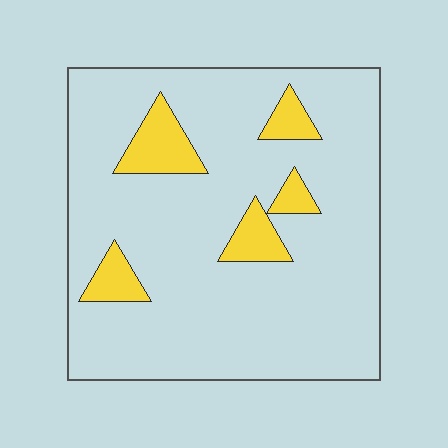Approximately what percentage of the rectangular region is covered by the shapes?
Approximately 10%.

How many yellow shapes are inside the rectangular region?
5.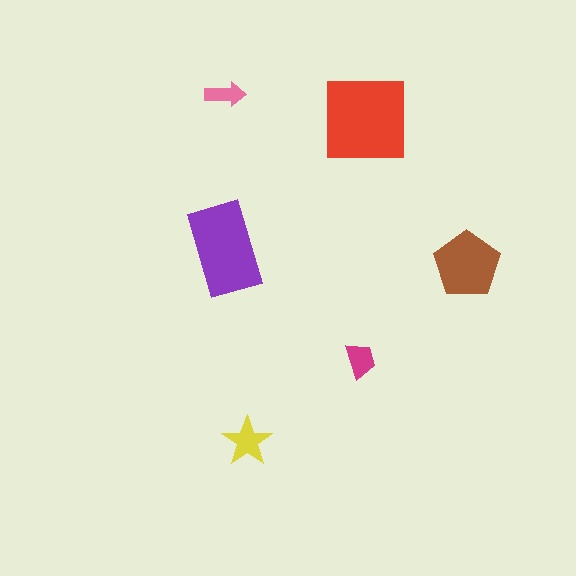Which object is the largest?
The red square.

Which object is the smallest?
The pink arrow.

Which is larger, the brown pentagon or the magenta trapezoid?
The brown pentagon.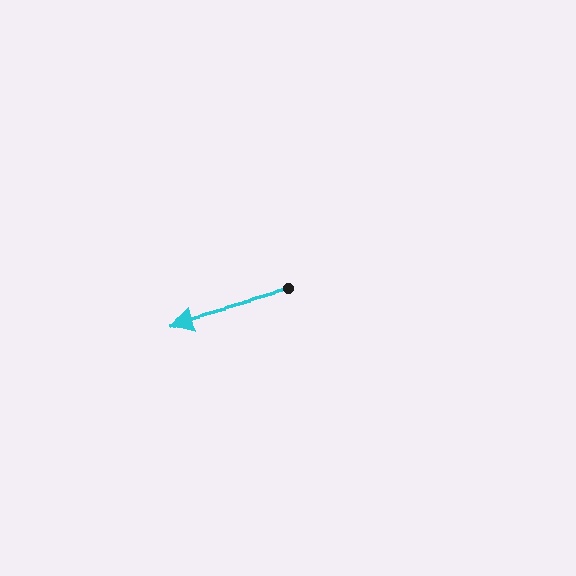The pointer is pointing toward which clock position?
Roughly 8 o'clock.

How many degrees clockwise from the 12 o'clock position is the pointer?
Approximately 254 degrees.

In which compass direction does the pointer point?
West.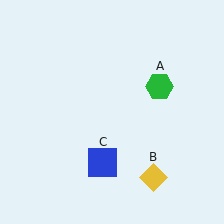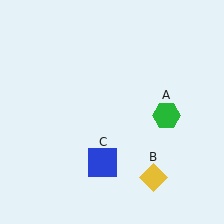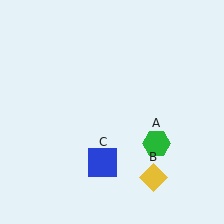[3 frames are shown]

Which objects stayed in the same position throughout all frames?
Yellow diamond (object B) and blue square (object C) remained stationary.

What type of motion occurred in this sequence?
The green hexagon (object A) rotated clockwise around the center of the scene.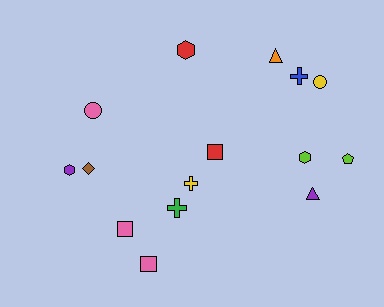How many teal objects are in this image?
There are no teal objects.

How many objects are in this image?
There are 15 objects.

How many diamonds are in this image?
There is 1 diamond.